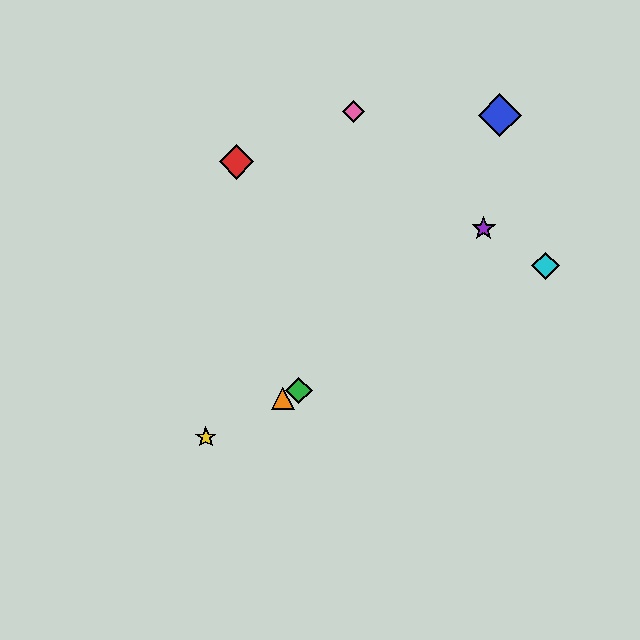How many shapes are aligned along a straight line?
4 shapes (the green diamond, the yellow star, the orange triangle, the cyan diamond) are aligned along a straight line.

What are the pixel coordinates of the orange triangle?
The orange triangle is at (283, 398).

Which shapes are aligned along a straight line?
The green diamond, the yellow star, the orange triangle, the cyan diamond are aligned along a straight line.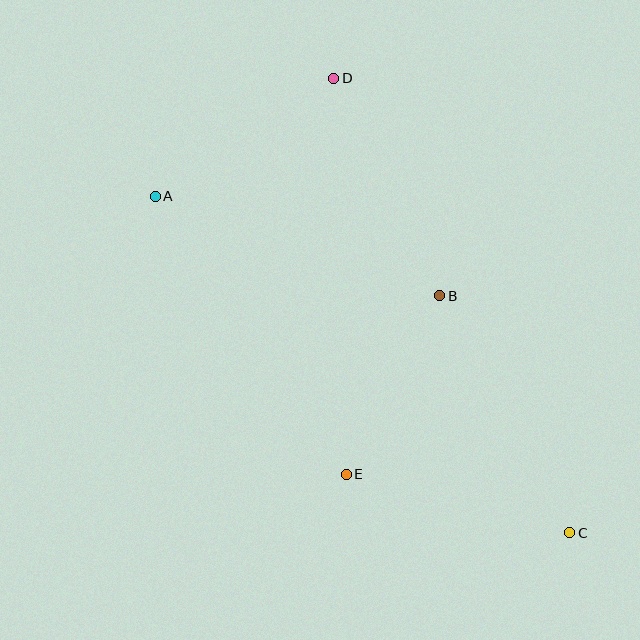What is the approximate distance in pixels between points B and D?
The distance between B and D is approximately 242 pixels.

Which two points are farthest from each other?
Points A and C are farthest from each other.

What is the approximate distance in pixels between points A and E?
The distance between A and E is approximately 337 pixels.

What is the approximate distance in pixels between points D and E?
The distance between D and E is approximately 396 pixels.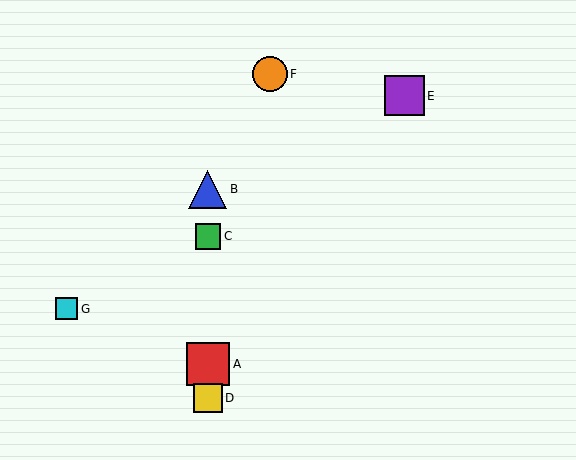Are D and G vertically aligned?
No, D is at x≈208 and G is at x≈66.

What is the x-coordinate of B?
Object B is at x≈208.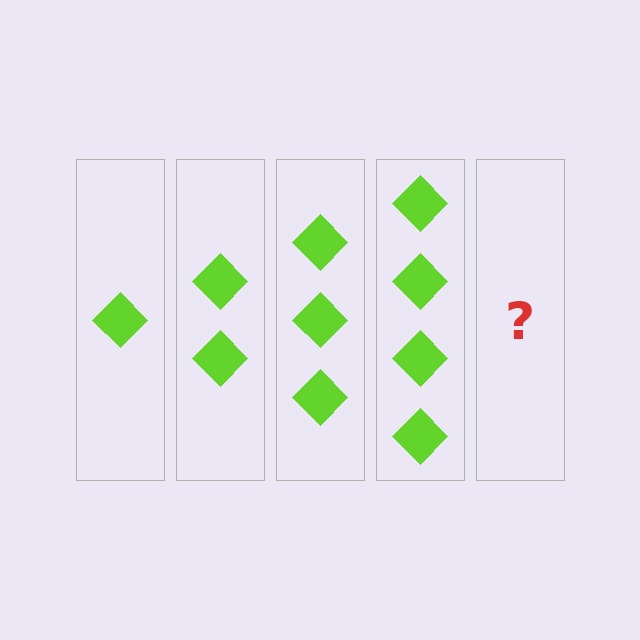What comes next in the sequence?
The next element should be 5 diamonds.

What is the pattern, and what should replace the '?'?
The pattern is that each step adds one more diamond. The '?' should be 5 diamonds.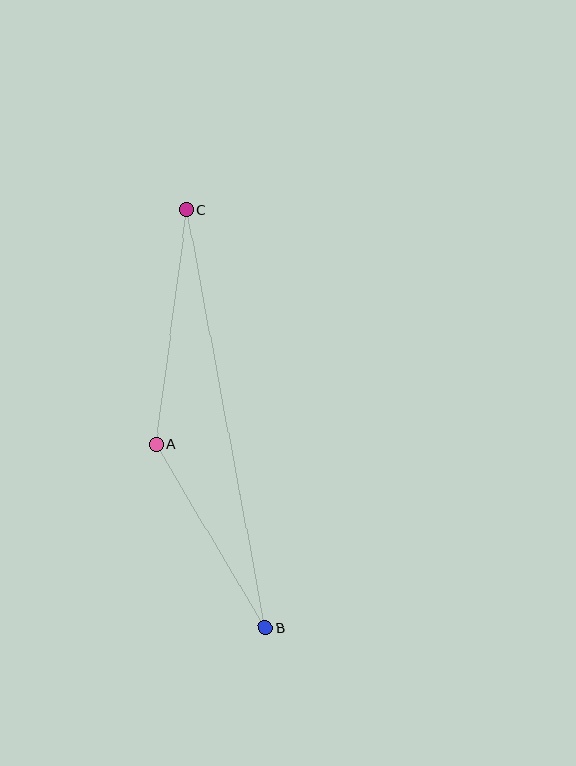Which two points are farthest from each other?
Points B and C are farthest from each other.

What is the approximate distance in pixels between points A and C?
The distance between A and C is approximately 237 pixels.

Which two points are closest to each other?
Points A and B are closest to each other.